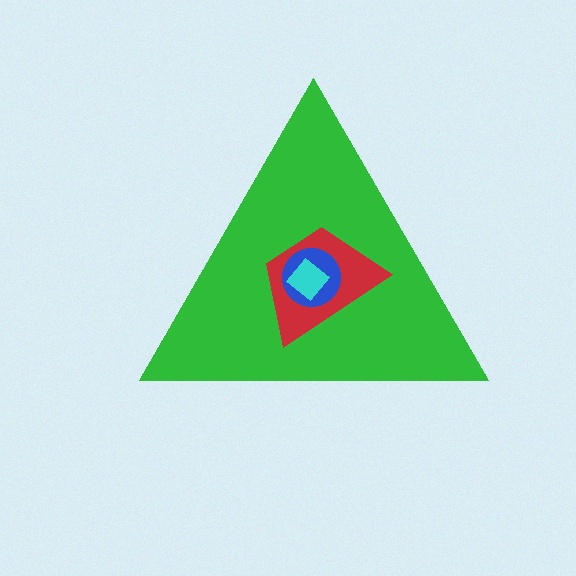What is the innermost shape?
The cyan diamond.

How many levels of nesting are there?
4.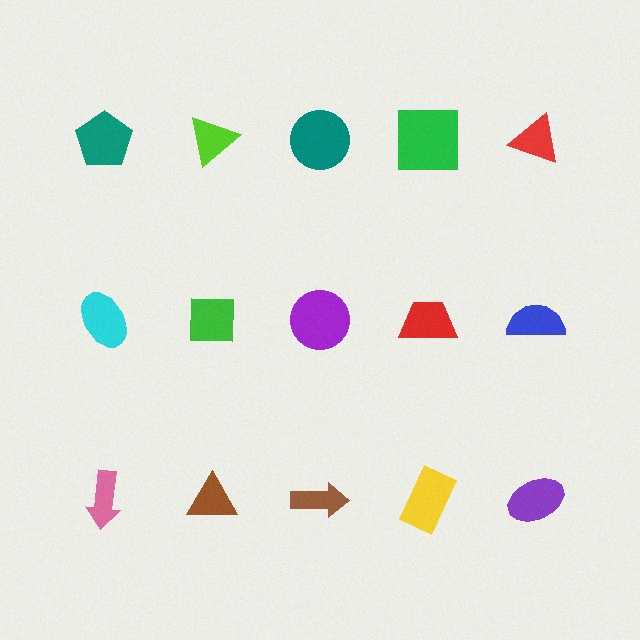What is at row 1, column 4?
A green square.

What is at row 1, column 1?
A teal pentagon.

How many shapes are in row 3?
5 shapes.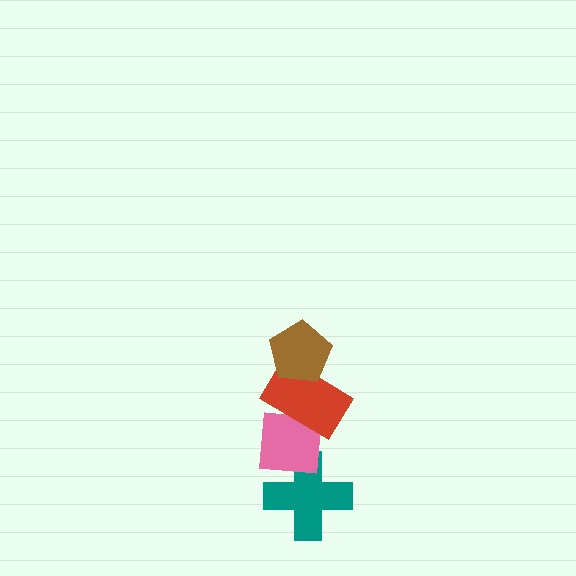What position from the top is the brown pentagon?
The brown pentagon is 1st from the top.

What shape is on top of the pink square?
The red rectangle is on top of the pink square.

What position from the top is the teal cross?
The teal cross is 4th from the top.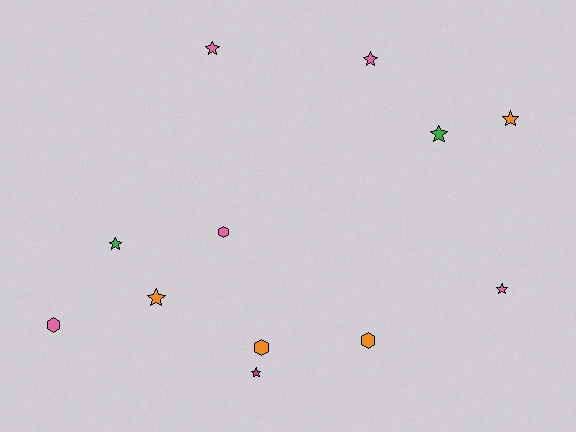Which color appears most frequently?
Pink, with 5 objects.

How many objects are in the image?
There are 12 objects.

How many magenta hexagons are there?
There are no magenta hexagons.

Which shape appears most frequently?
Star, with 8 objects.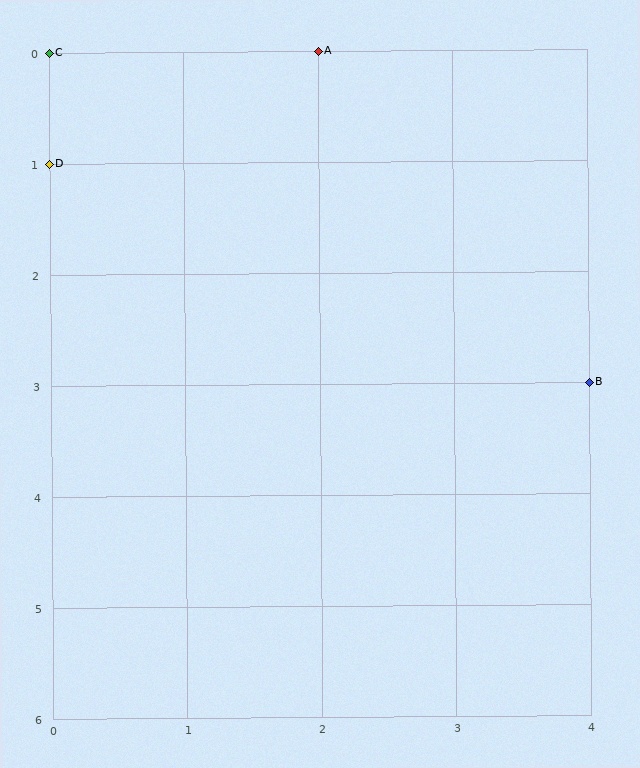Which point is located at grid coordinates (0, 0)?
Point C is at (0, 0).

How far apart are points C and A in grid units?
Points C and A are 2 columns apart.